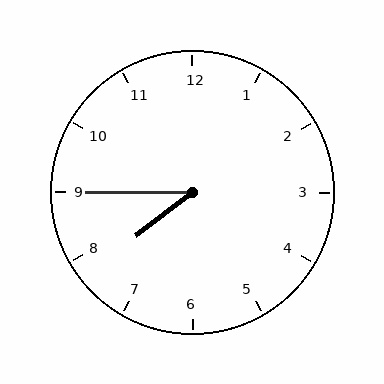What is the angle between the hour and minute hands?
Approximately 38 degrees.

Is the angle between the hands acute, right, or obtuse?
It is acute.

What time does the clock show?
7:45.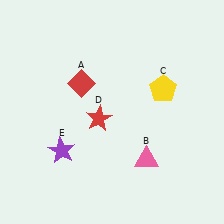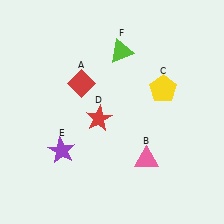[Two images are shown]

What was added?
A lime triangle (F) was added in Image 2.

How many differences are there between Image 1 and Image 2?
There is 1 difference between the two images.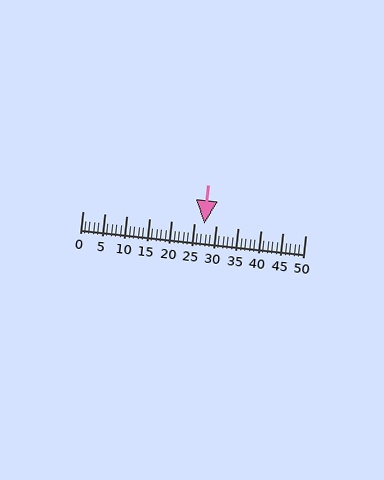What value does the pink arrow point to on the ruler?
The pink arrow points to approximately 27.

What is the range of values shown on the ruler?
The ruler shows values from 0 to 50.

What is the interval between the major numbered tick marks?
The major tick marks are spaced 5 units apart.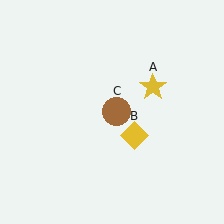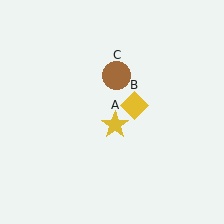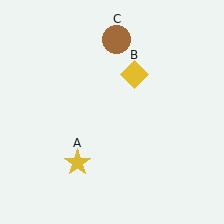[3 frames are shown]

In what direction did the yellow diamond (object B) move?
The yellow diamond (object B) moved up.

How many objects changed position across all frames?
3 objects changed position: yellow star (object A), yellow diamond (object B), brown circle (object C).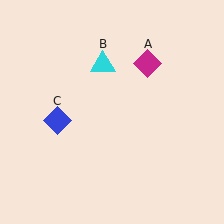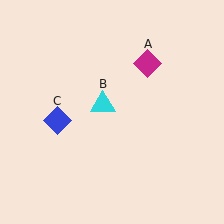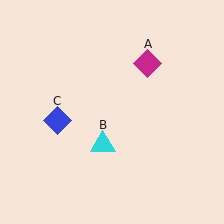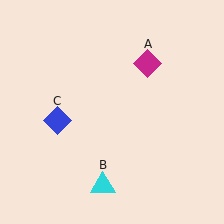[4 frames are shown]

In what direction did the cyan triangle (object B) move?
The cyan triangle (object B) moved down.